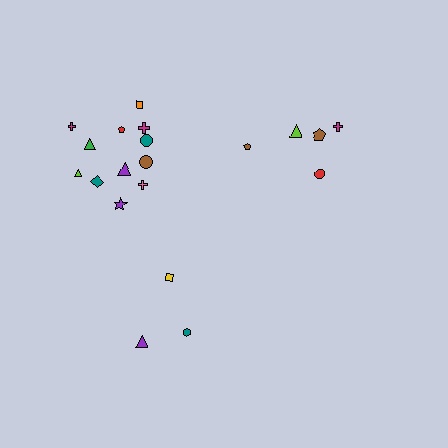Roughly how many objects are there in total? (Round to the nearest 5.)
Roughly 20 objects in total.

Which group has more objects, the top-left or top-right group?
The top-left group.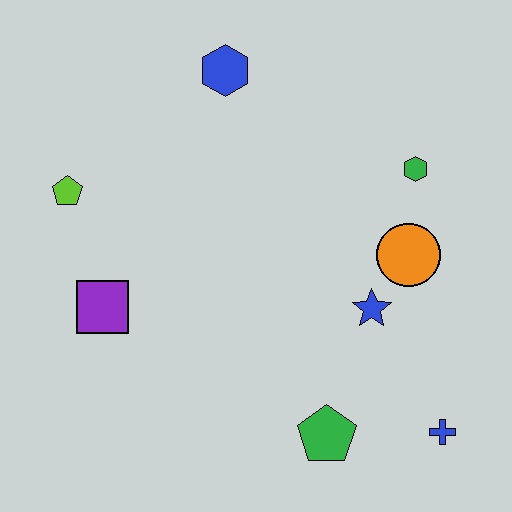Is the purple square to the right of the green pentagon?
No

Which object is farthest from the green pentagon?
The blue hexagon is farthest from the green pentagon.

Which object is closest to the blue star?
The orange circle is closest to the blue star.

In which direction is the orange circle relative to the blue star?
The orange circle is above the blue star.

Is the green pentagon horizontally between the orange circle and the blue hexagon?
Yes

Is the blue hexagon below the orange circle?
No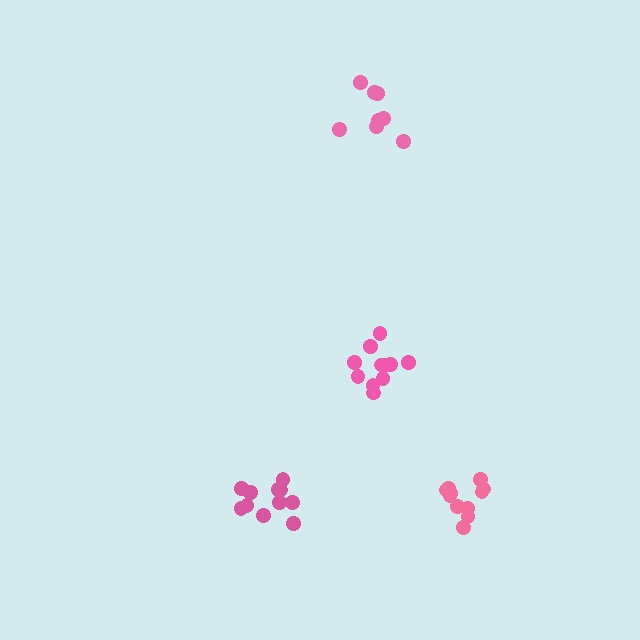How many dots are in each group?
Group 1: 11 dots, Group 2: 8 dots, Group 3: 11 dots, Group 4: 11 dots (41 total).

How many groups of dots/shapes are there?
There are 4 groups.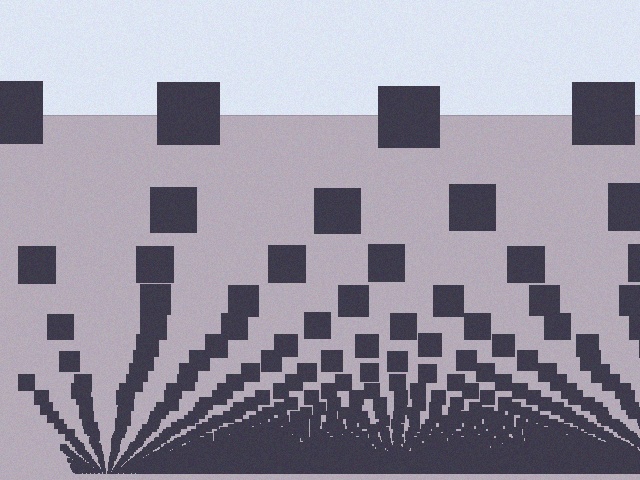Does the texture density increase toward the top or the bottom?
Density increases toward the bottom.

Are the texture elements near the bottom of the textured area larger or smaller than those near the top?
Smaller. The gradient is inverted — elements near the bottom are smaller and denser.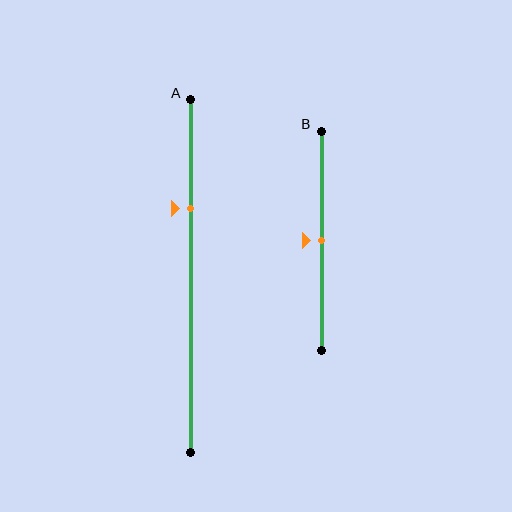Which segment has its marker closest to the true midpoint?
Segment B has its marker closest to the true midpoint.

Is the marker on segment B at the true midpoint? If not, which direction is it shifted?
Yes, the marker on segment B is at the true midpoint.